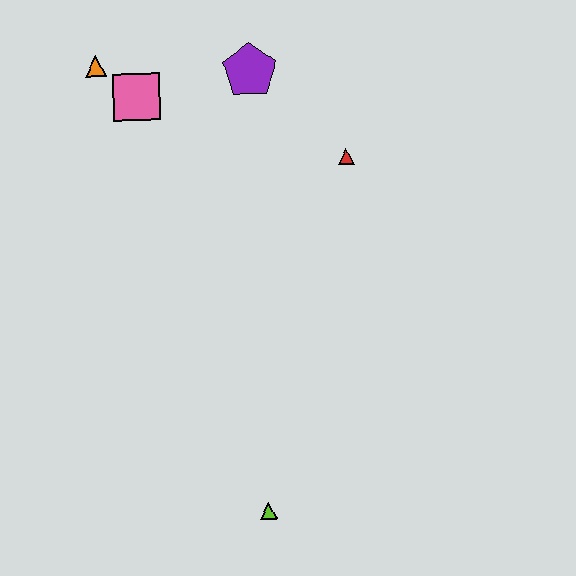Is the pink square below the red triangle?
No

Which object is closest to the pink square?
The orange triangle is closest to the pink square.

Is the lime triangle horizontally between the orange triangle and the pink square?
No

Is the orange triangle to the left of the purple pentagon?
Yes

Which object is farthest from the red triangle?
The lime triangle is farthest from the red triangle.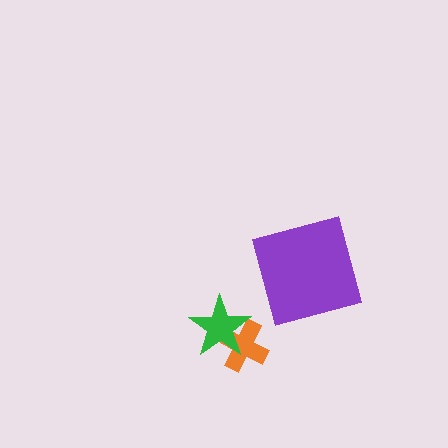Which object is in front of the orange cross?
The green star is in front of the orange cross.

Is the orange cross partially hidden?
Yes, it is partially covered by another shape.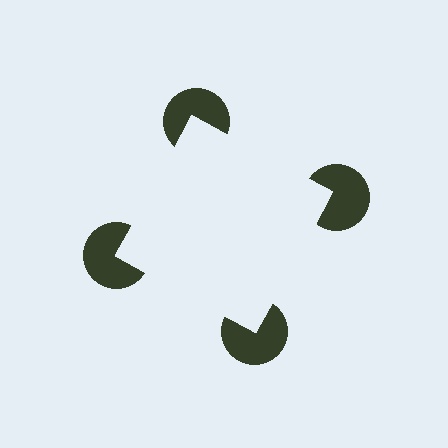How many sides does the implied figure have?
4 sides.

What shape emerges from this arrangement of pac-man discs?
An illusory square — its edges are inferred from the aligned wedge cuts in the pac-man discs, not physically drawn.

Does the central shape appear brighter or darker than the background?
It typically appears slightly brighter than the background, even though no actual brightness change is drawn.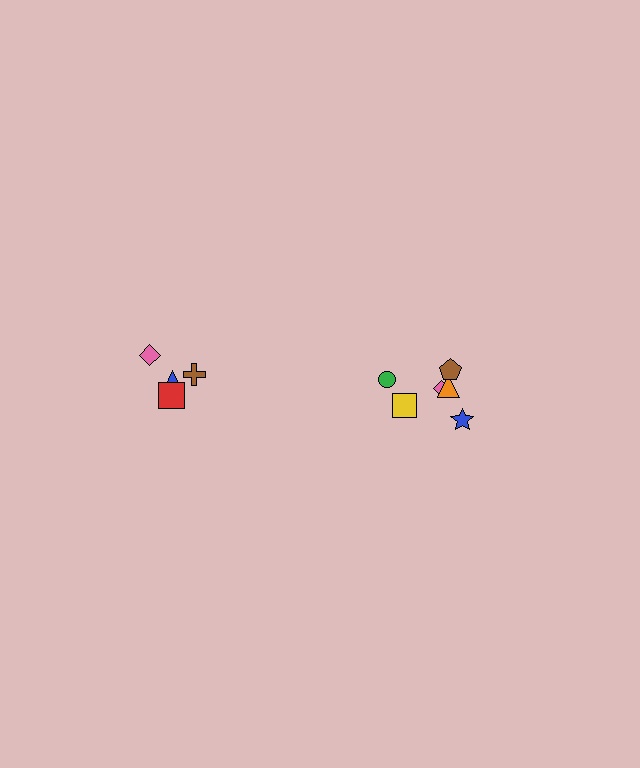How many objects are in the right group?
There are 6 objects.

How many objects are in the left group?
There are 4 objects.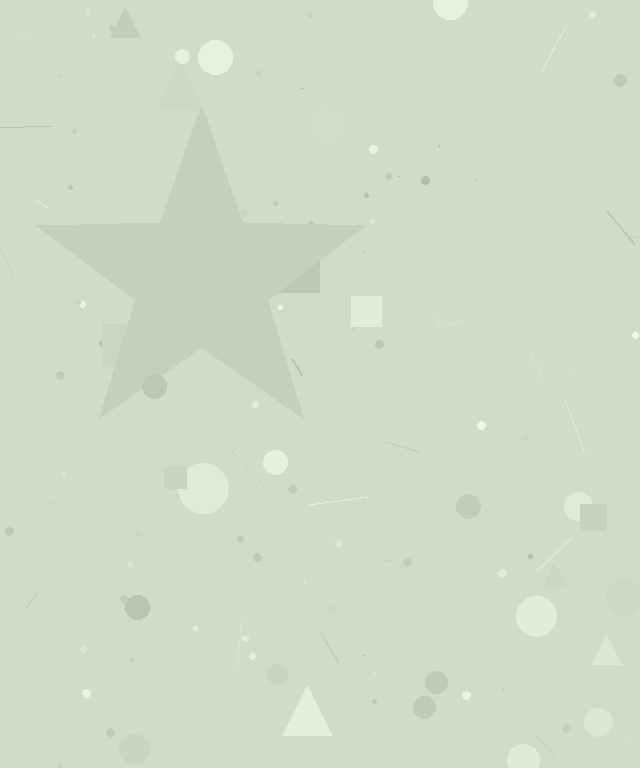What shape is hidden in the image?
A star is hidden in the image.